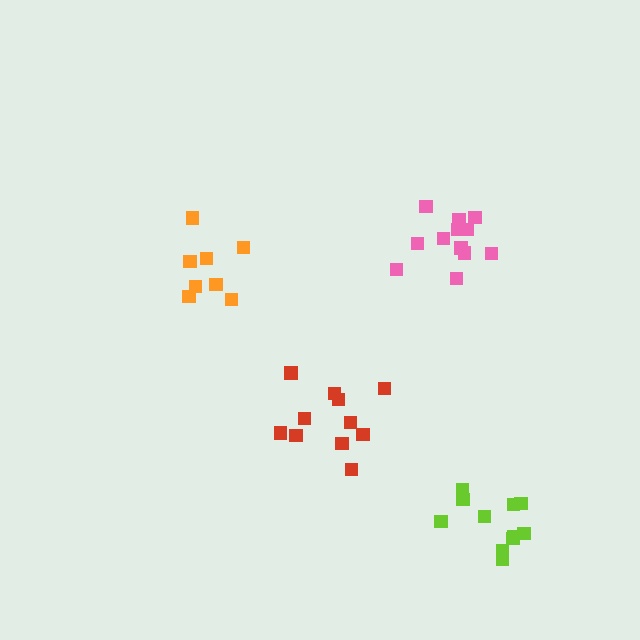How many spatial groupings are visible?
There are 4 spatial groupings.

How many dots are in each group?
Group 1: 8 dots, Group 2: 11 dots, Group 3: 11 dots, Group 4: 12 dots (42 total).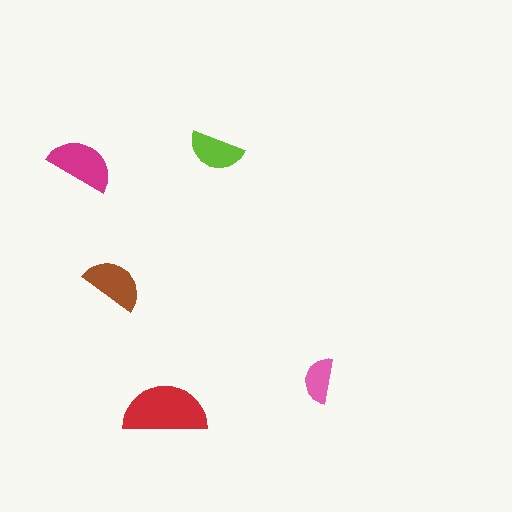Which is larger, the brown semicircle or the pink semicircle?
The brown one.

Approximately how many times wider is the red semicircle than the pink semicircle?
About 2 times wider.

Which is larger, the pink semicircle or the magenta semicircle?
The magenta one.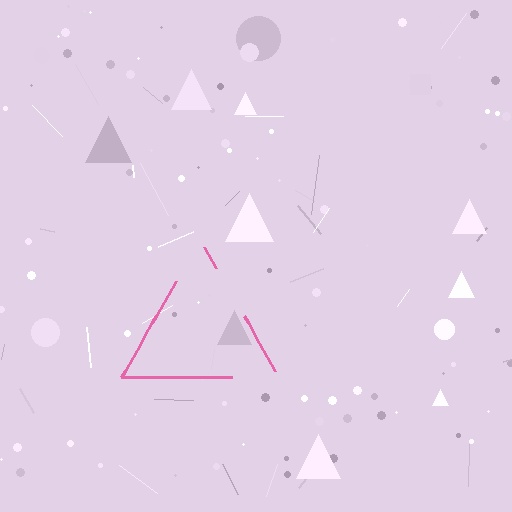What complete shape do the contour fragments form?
The contour fragments form a triangle.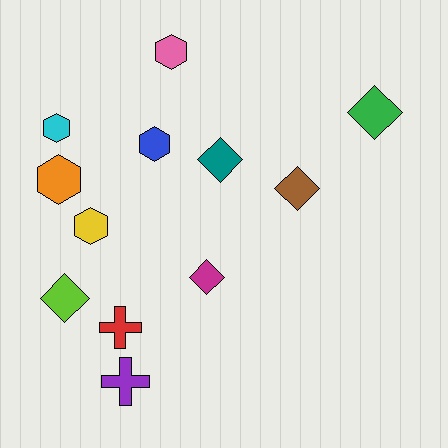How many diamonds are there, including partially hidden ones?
There are 5 diamonds.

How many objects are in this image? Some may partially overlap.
There are 12 objects.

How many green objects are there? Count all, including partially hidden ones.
There is 1 green object.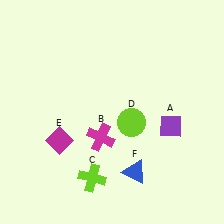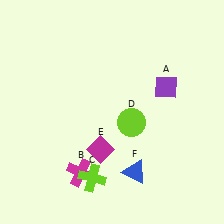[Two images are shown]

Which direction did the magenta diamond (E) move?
The magenta diamond (E) moved right.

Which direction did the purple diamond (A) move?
The purple diamond (A) moved up.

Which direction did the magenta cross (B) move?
The magenta cross (B) moved down.